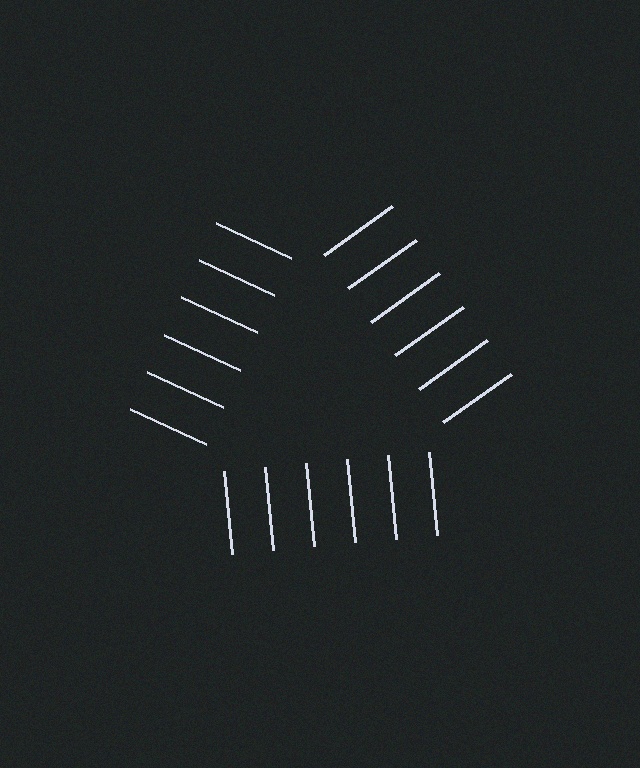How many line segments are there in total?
18 — 6 along each of the 3 edges.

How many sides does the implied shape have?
3 sides — the line-ends trace a triangle.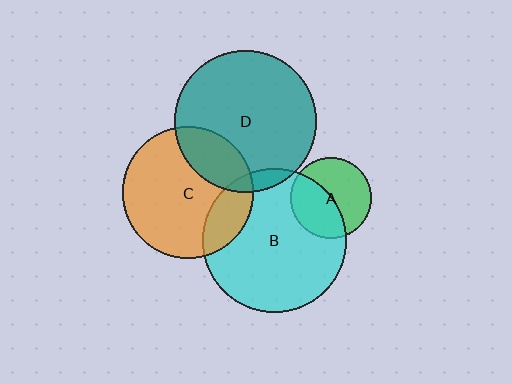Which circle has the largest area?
Circle B (cyan).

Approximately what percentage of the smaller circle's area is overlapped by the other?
Approximately 20%.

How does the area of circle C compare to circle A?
Approximately 2.6 times.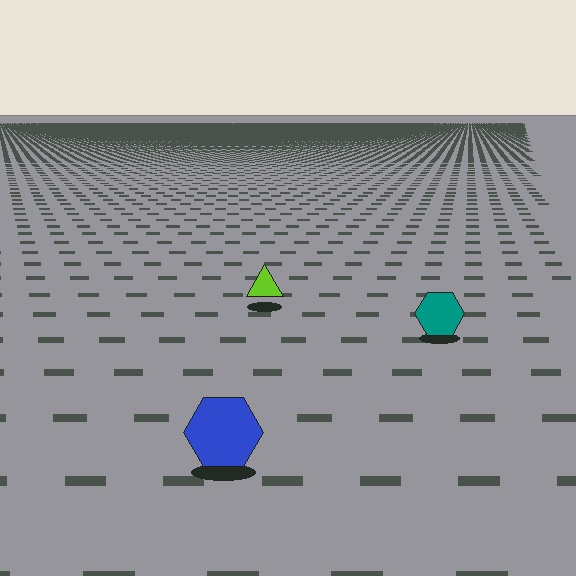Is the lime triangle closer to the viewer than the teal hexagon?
No. The teal hexagon is closer — you can tell from the texture gradient: the ground texture is coarser near it.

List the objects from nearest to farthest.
From nearest to farthest: the blue hexagon, the teal hexagon, the lime triangle.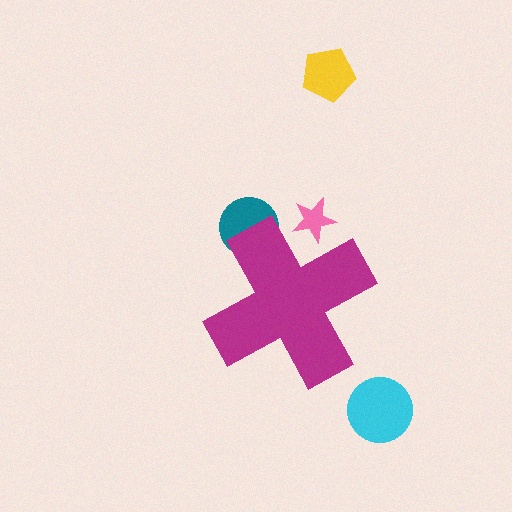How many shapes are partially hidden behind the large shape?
2 shapes are partially hidden.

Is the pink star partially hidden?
Yes, the pink star is partially hidden behind the magenta cross.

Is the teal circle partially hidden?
Yes, the teal circle is partially hidden behind the magenta cross.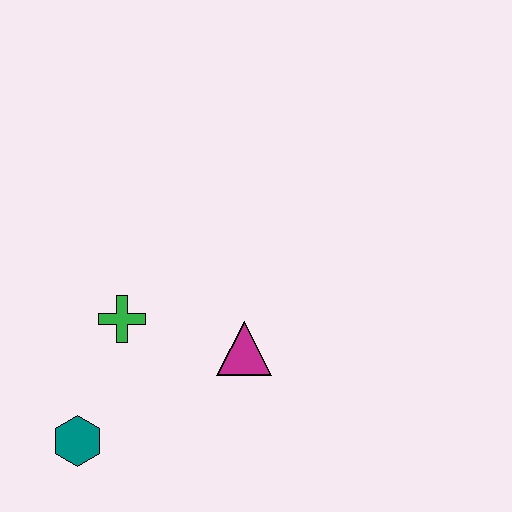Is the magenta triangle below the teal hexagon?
No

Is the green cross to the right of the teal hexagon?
Yes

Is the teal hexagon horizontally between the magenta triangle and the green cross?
No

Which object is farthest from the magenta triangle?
The teal hexagon is farthest from the magenta triangle.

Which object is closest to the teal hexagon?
The green cross is closest to the teal hexagon.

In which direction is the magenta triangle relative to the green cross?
The magenta triangle is to the right of the green cross.